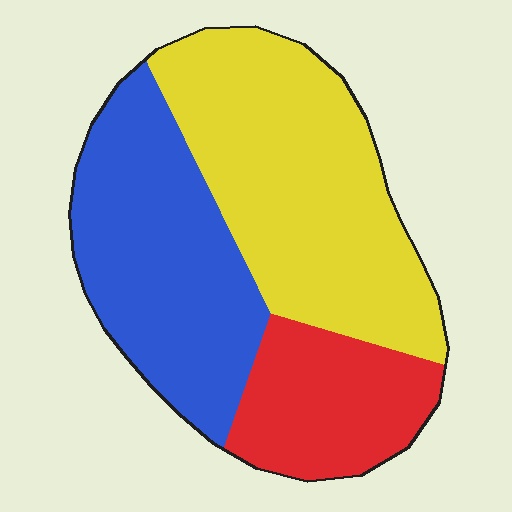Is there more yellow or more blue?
Yellow.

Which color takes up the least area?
Red, at roughly 20%.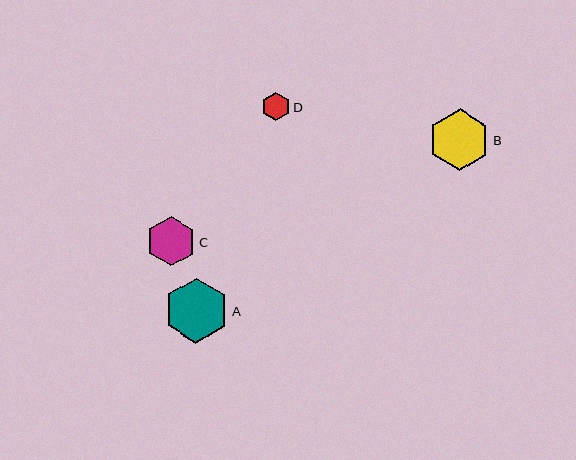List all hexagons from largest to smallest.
From largest to smallest: A, B, C, D.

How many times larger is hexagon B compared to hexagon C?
Hexagon B is approximately 1.2 times the size of hexagon C.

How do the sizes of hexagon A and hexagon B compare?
Hexagon A and hexagon B are approximately the same size.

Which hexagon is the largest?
Hexagon A is the largest with a size of approximately 65 pixels.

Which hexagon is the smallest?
Hexagon D is the smallest with a size of approximately 28 pixels.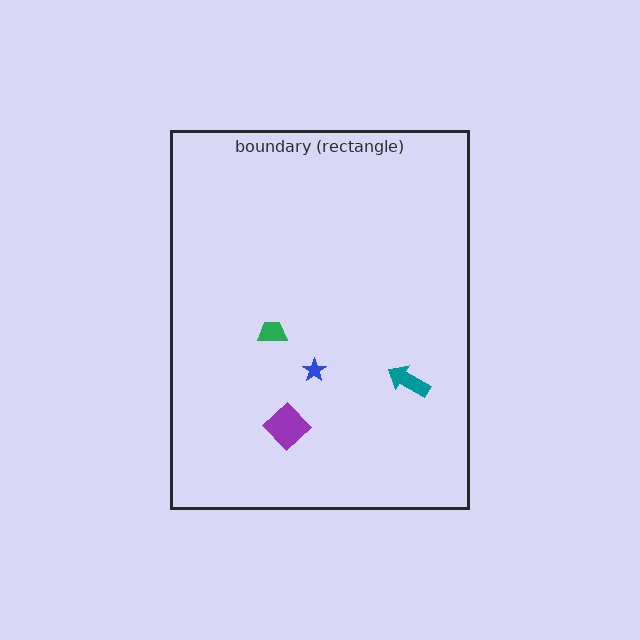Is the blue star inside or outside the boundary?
Inside.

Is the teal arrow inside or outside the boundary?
Inside.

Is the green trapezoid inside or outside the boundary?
Inside.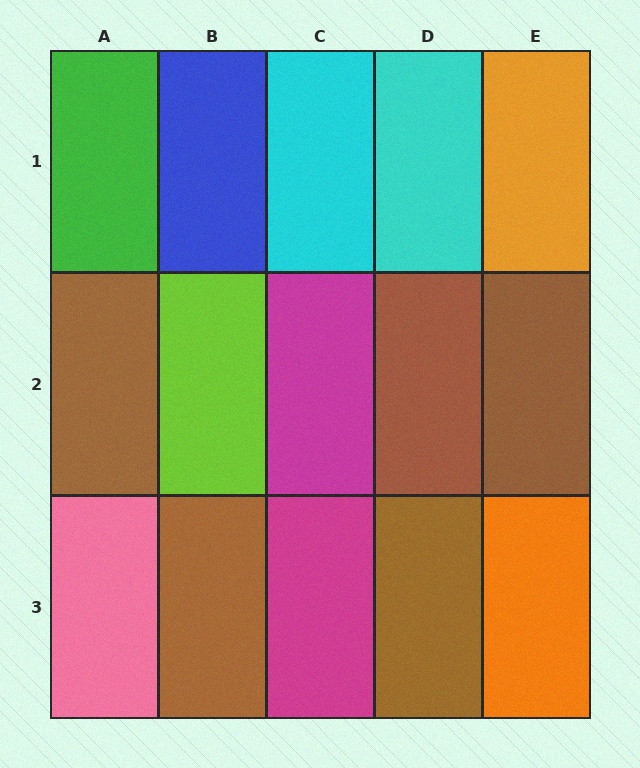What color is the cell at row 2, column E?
Brown.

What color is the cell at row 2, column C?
Magenta.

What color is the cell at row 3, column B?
Brown.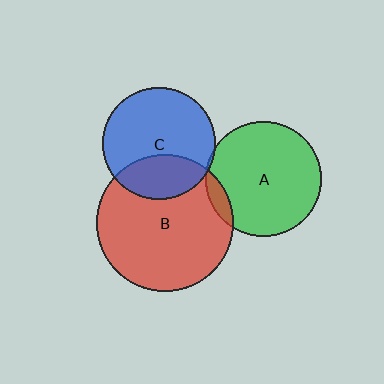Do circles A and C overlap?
Yes.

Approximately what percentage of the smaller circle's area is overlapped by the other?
Approximately 5%.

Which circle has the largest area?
Circle B (red).